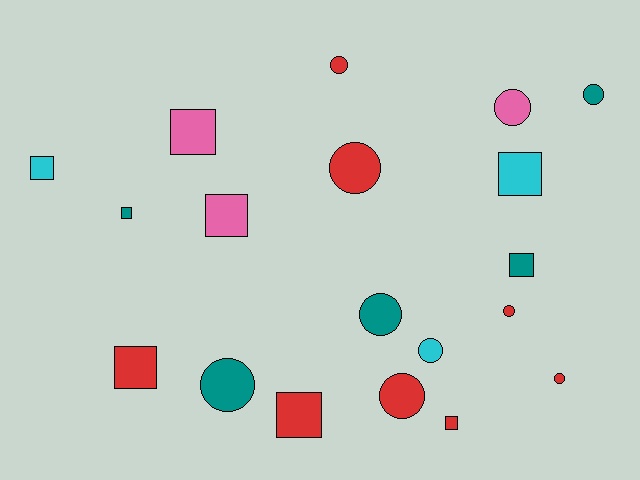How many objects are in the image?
There are 19 objects.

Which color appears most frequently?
Red, with 8 objects.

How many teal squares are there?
There are 2 teal squares.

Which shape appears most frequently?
Circle, with 10 objects.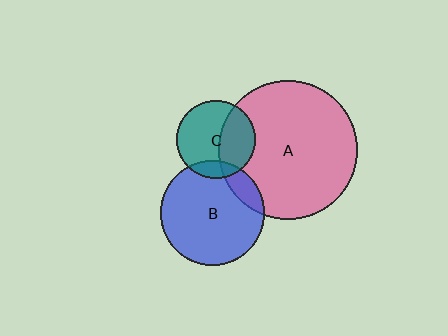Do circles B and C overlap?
Yes.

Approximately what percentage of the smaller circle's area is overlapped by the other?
Approximately 15%.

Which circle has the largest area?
Circle A (pink).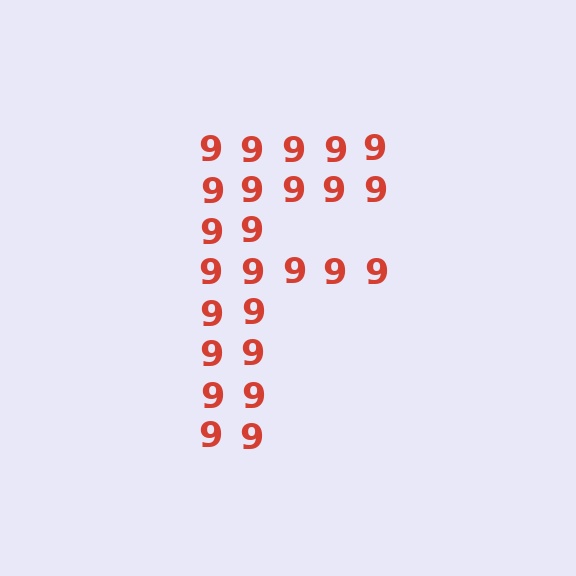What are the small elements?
The small elements are digit 9's.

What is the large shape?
The large shape is the letter F.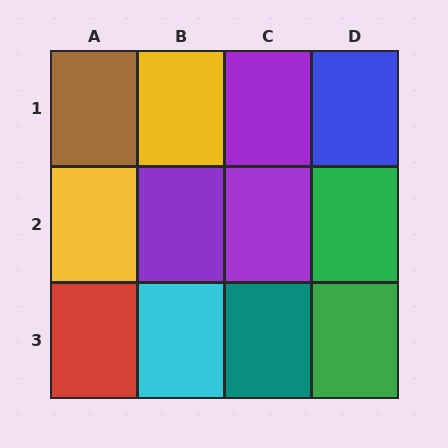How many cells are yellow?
2 cells are yellow.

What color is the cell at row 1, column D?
Blue.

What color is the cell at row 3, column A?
Red.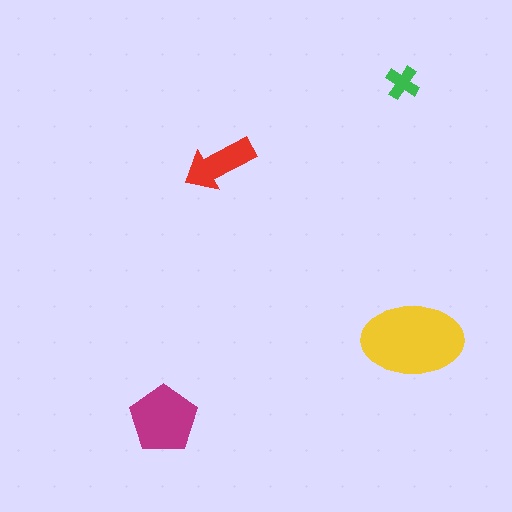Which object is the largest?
The yellow ellipse.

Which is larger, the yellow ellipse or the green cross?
The yellow ellipse.